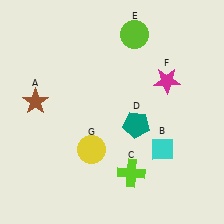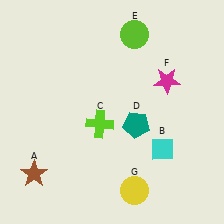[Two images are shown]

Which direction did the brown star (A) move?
The brown star (A) moved down.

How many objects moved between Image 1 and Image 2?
3 objects moved between the two images.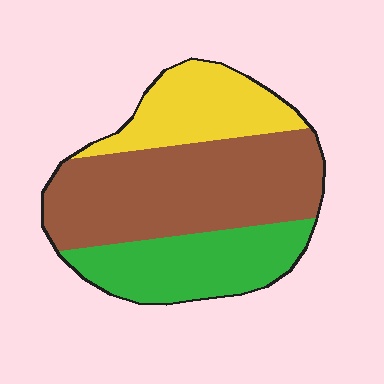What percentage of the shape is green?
Green takes up between a quarter and a half of the shape.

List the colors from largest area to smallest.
From largest to smallest: brown, green, yellow.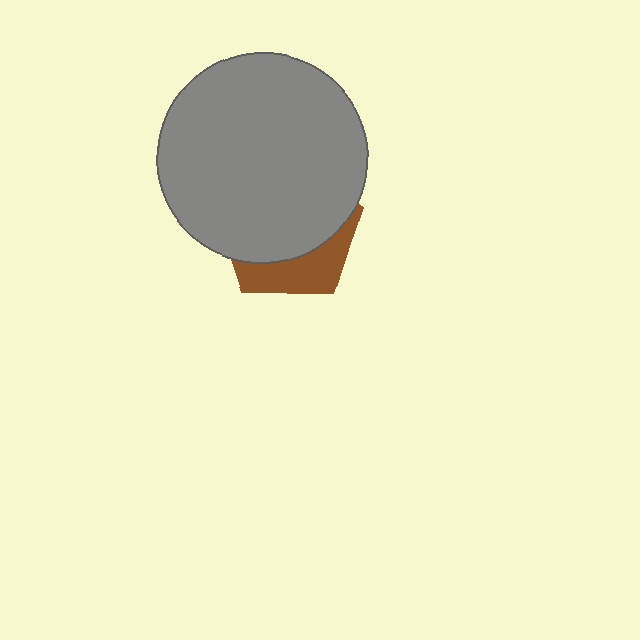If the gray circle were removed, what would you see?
You would see the complete brown pentagon.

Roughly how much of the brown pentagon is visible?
A small part of it is visible (roughly 30%).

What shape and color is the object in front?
The object in front is a gray circle.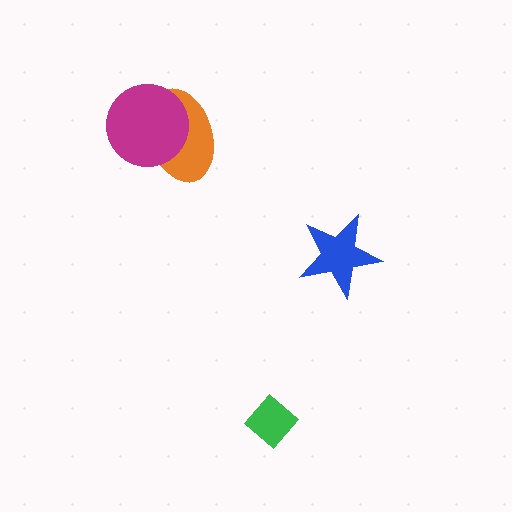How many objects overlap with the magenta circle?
1 object overlaps with the magenta circle.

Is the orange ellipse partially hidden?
Yes, it is partially covered by another shape.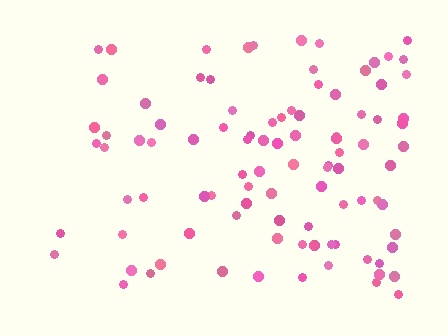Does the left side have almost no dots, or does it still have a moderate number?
Still a moderate number, just noticeably fewer than the right.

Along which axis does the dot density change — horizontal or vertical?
Horizontal.